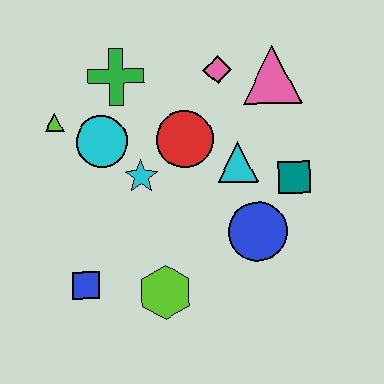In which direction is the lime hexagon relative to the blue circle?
The lime hexagon is to the left of the blue circle.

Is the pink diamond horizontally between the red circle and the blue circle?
Yes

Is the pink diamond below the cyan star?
No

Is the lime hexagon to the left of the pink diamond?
Yes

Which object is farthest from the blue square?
The pink triangle is farthest from the blue square.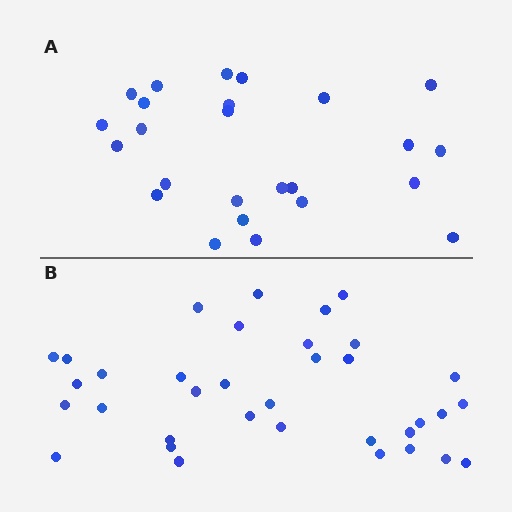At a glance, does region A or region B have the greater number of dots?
Region B (the bottom region) has more dots.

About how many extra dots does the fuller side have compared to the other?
Region B has roughly 10 or so more dots than region A.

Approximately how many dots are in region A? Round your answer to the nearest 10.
About 20 dots. (The exact count is 25, which rounds to 20.)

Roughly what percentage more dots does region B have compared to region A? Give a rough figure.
About 40% more.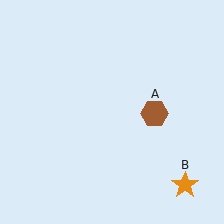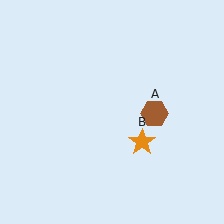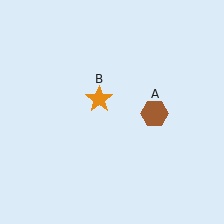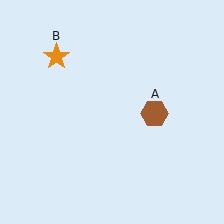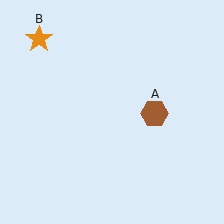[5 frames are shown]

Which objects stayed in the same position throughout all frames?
Brown hexagon (object A) remained stationary.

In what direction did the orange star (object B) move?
The orange star (object B) moved up and to the left.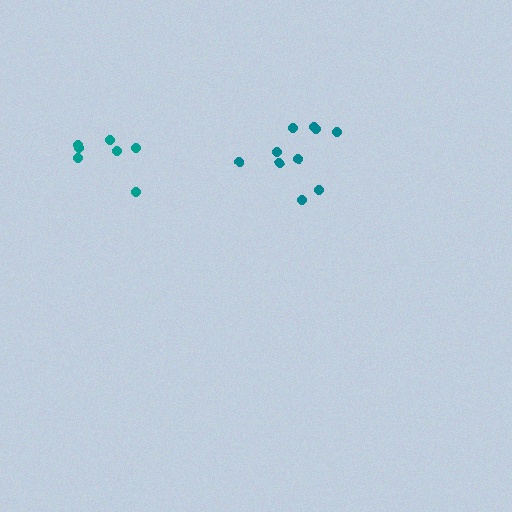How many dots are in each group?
Group 1: 7 dots, Group 2: 10 dots (17 total).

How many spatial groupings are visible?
There are 2 spatial groupings.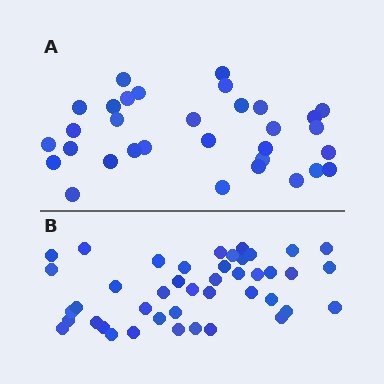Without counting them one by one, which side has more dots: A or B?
Region B (the bottom region) has more dots.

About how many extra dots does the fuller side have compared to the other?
Region B has roughly 12 or so more dots than region A.